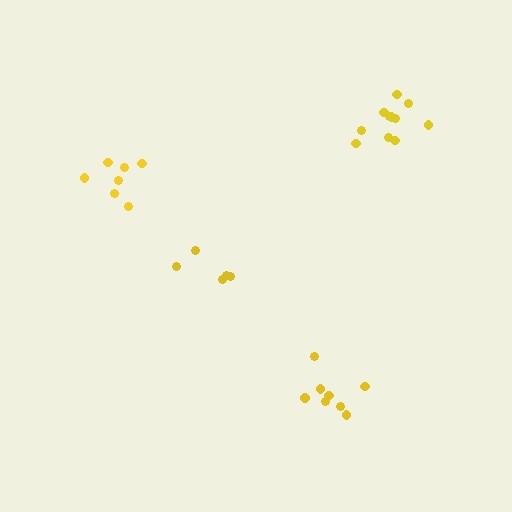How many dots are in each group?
Group 1: 8 dots, Group 2: 7 dots, Group 3: 11 dots, Group 4: 5 dots (31 total).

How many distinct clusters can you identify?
There are 4 distinct clusters.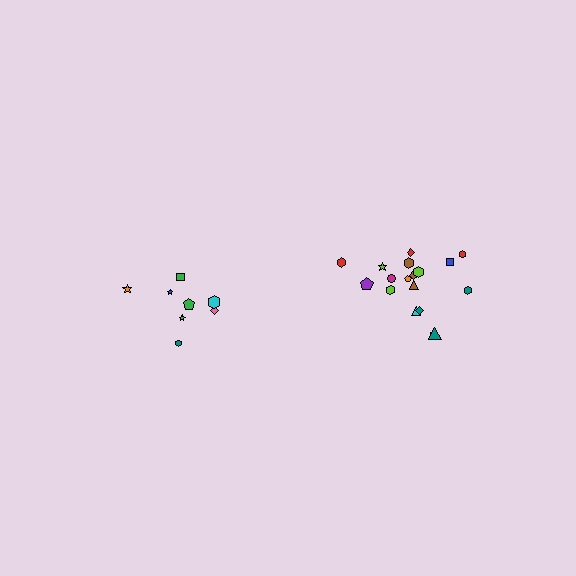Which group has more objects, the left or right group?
The right group.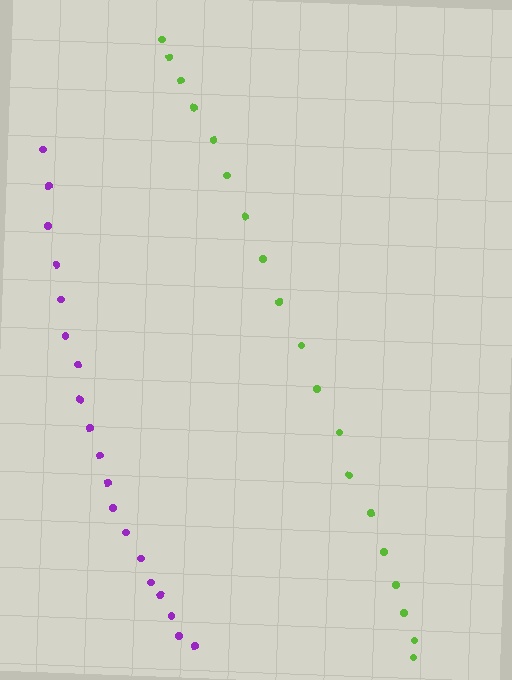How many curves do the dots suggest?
There are 2 distinct paths.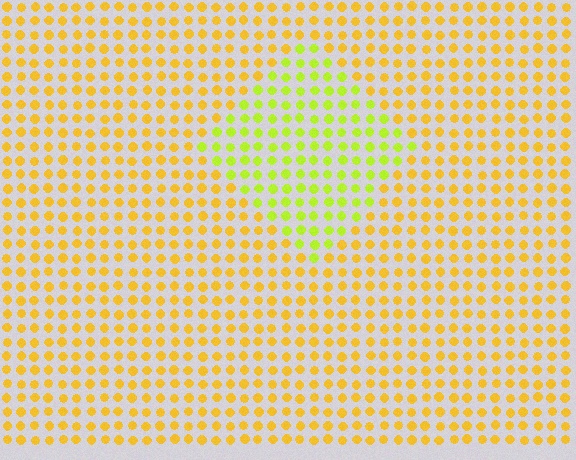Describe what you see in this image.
The image is filled with small yellow elements in a uniform arrangement. A diamond-shaped region is visible where the elements are tinted to a slightly different hue, forming a subtle color boundary.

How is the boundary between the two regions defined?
The boundary is defined purely by a slight shift in hue (about 35 degrees). Spacing, size, and orientation are identical on both sides.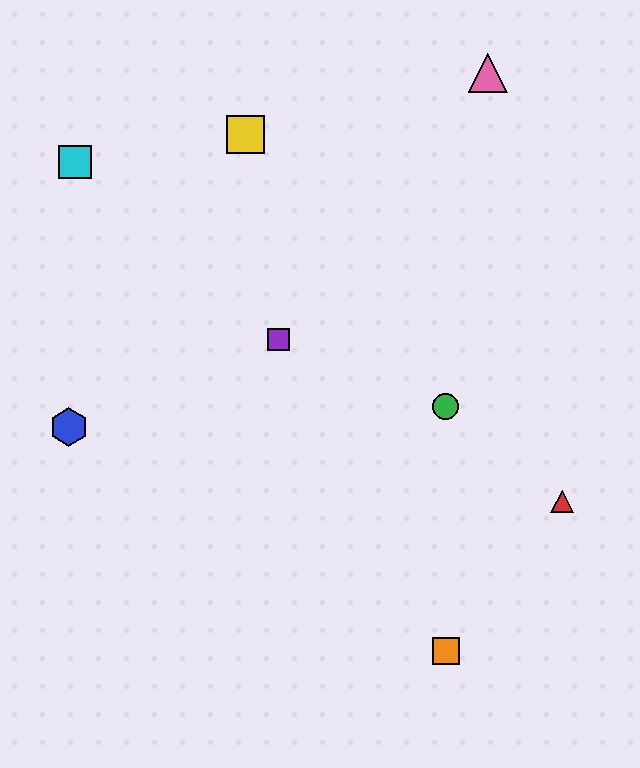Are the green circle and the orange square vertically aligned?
Yes, both are at x≈446.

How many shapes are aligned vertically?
2 shapes (the green circle, the orange square) are aligned vertically.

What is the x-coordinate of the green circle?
The green circle is at x≈446.